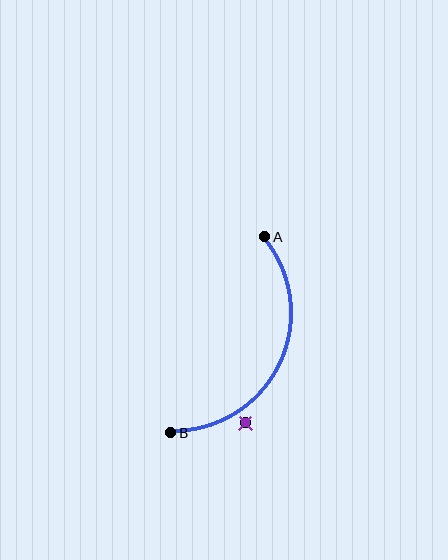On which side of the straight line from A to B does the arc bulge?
The arc bulges to the right of the straight line connecting A and B.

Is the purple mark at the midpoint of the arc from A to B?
No — the purple mark does not lie on the arc at all. It sits slightly outside the curve.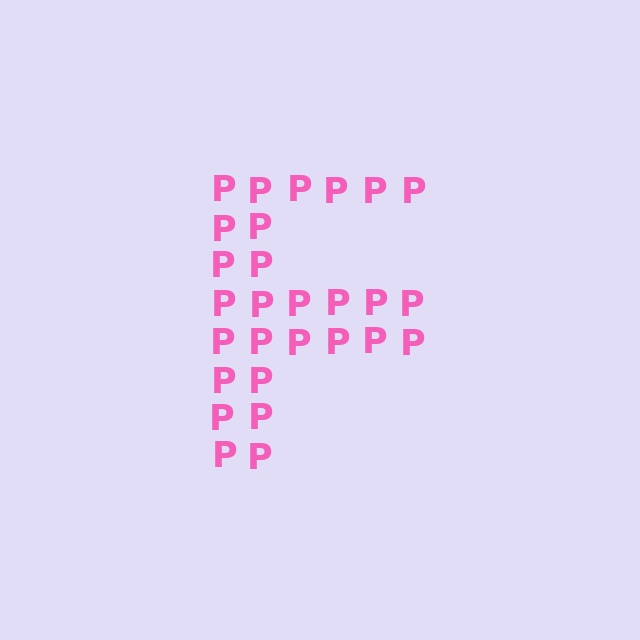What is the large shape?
The large shape is the letter F.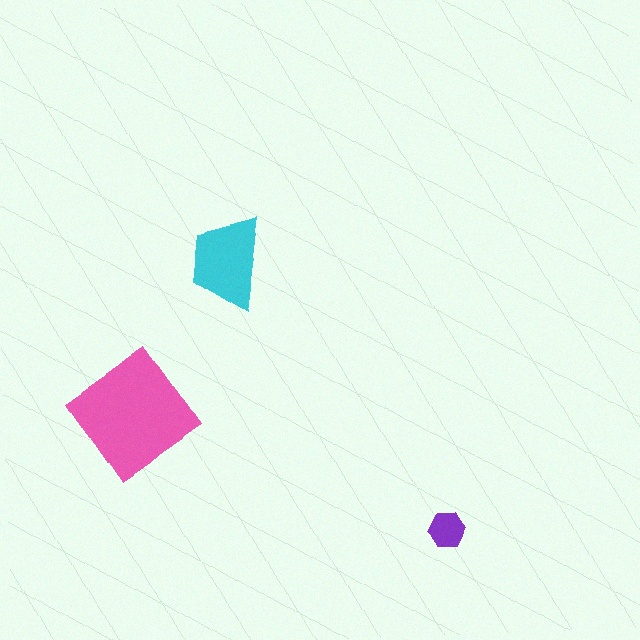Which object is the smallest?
The purple hexagon.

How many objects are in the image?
There are 3 objects in the image.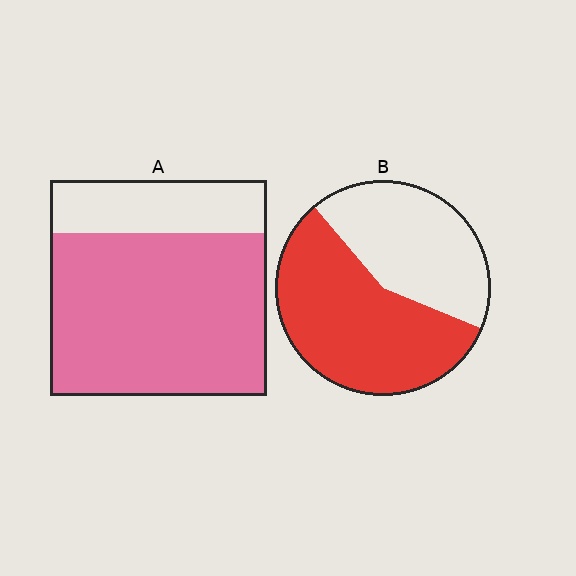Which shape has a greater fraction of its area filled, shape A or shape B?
Shape A.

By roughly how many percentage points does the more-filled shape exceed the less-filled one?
By roughly 20 percentage points (A over B).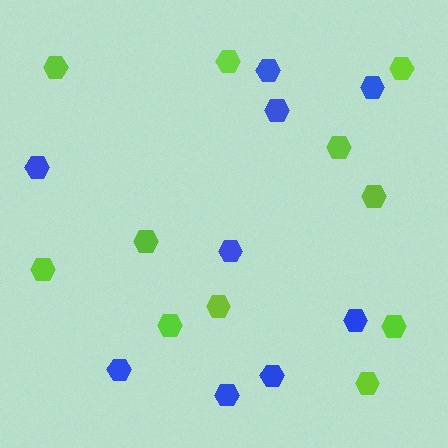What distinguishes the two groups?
There are 2 groups: one group of blue hexagons (9) and one group of lime hexagons (11).